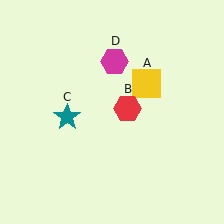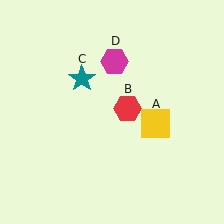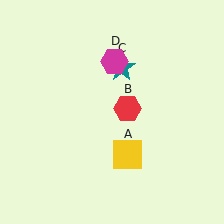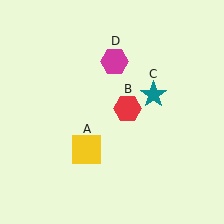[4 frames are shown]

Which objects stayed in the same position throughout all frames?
Red hexagon (object B) and magenta hexagon (object D) remained stationary.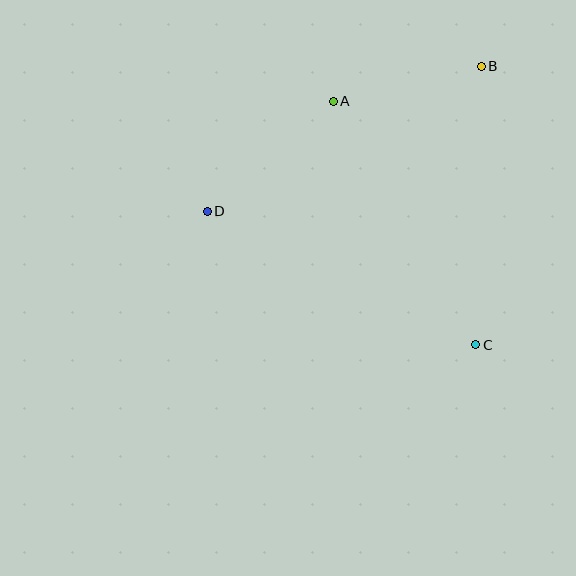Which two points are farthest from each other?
Points B and D are farthest from each other.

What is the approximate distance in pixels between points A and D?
The distance between A and D is approximately 167 pixels.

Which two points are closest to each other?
Points A and B are closest to each other.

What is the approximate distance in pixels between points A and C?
The distance between A and C is approximately 282 pixels.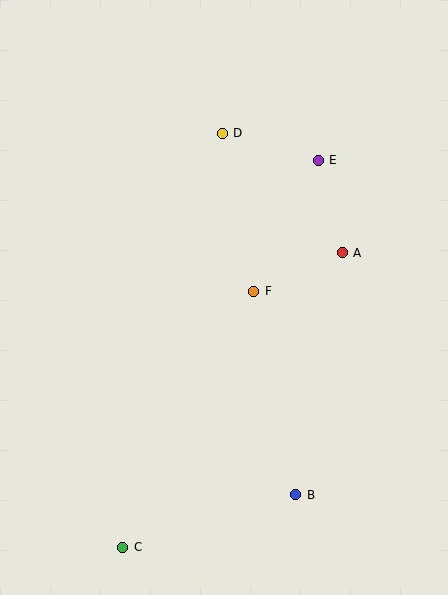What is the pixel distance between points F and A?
The distance between F and A is 96 pixels.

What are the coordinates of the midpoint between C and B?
The midpoint between C and B is at (209, 521).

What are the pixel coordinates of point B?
Point B is at (296, 495).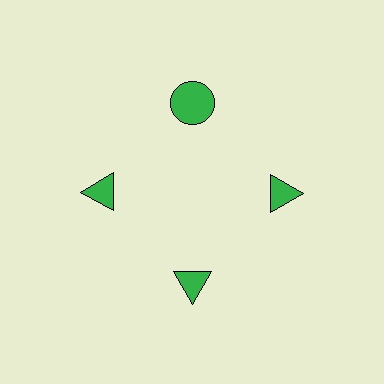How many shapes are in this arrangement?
There are 4 shapes arranged in a ring pattern.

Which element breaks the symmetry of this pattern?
The green circle at roughly the 12 o'clock position breaks the symmetry. All other shapes are green triangles.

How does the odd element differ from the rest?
It has a different shape: circle instead of triangle.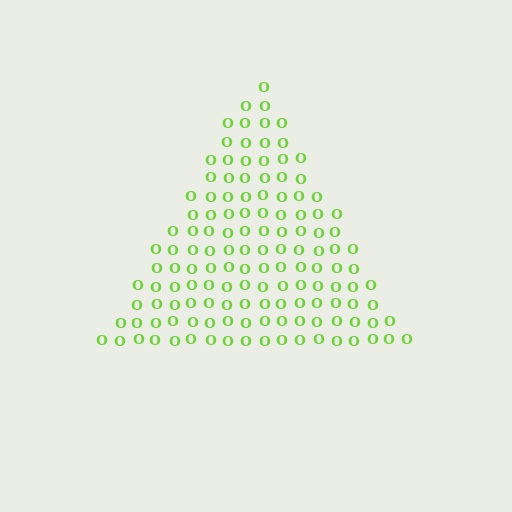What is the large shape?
The large shape is a triangle.